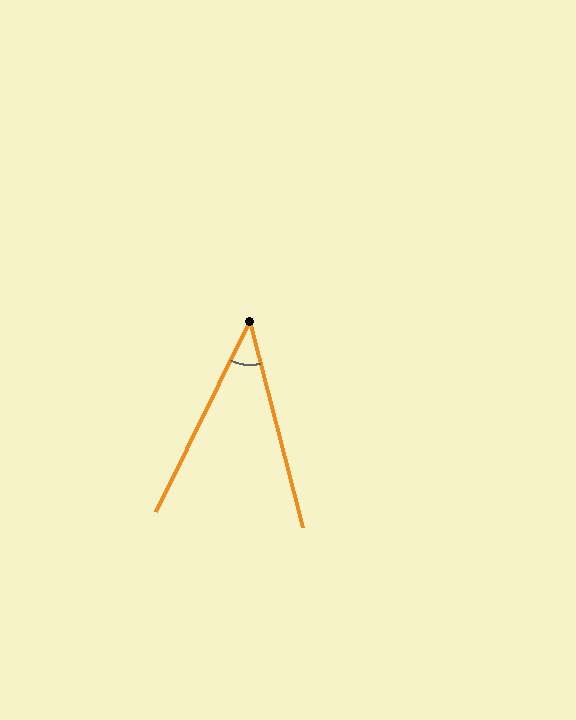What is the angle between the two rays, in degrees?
Approximately 41 degrees.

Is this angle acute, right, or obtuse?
It is acute.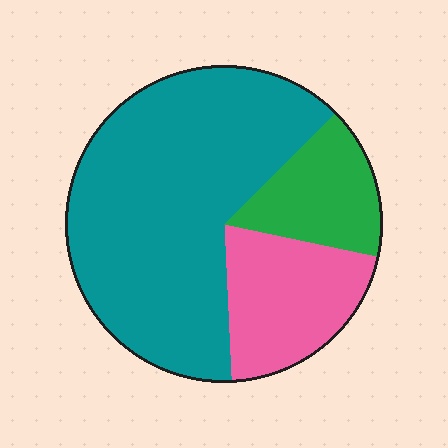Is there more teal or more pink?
Teal.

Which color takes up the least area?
Green, at roughly 15%.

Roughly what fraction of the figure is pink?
Pink covers around 20% of the figure.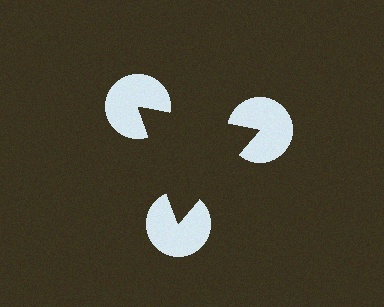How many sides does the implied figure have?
3 sides.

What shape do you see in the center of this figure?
An illusory triangle — its edges are inferred from the aligned wedge cuts in the pac-man discs, not physically drawn.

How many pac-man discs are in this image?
There are 3 — one at each vertex of the illusory triangle.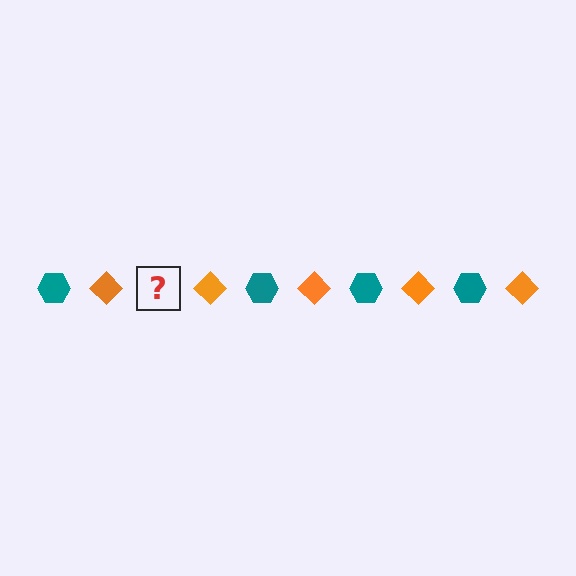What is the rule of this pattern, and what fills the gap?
The rule is that the pattern alternates between teal hexagon and orange diamond. The gap should be filled with a teal hexagon.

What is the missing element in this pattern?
The missing element is a teal hexagon.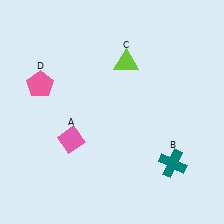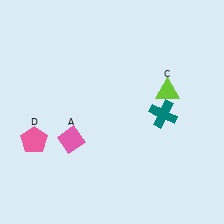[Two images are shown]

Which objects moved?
The objects that moved are: the teal cross (B), the lime triangle (C), the pink pentagon (D).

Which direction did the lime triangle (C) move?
The lime triangle (C) moved right.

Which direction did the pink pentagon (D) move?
The pink pentagon (D) moved down.